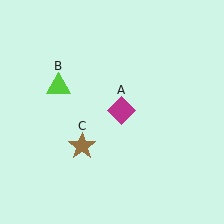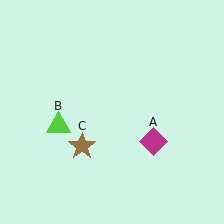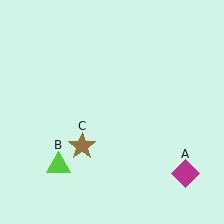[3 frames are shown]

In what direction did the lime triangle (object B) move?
The lime triangle (object B) moved down.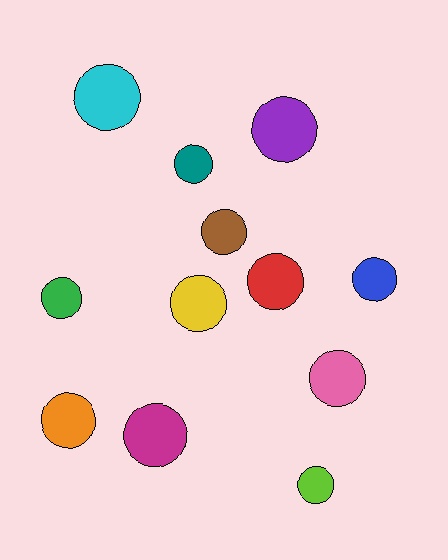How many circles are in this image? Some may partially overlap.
There are 12 circles.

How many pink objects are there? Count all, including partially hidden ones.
There is 1 pink object.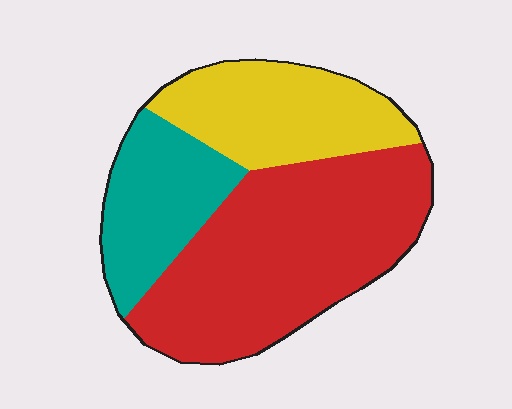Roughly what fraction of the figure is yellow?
Yellow covers about 25% of the figure.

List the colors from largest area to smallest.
From largest to smallest: red, yellow, teal.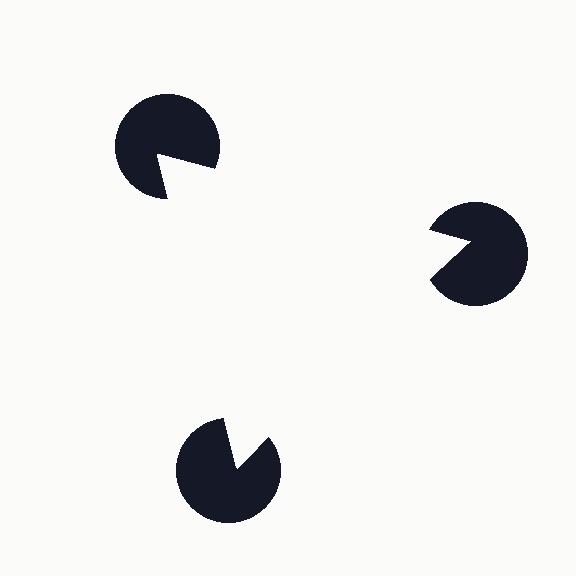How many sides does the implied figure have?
3 sides.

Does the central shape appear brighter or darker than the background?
It typically appears slightly brighter than the background, even though no actual brightness change is drawn.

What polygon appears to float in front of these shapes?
An illusory triangle — its edges are inferred from the aligned wedge cuts in the pac-man discs, not physically drawn.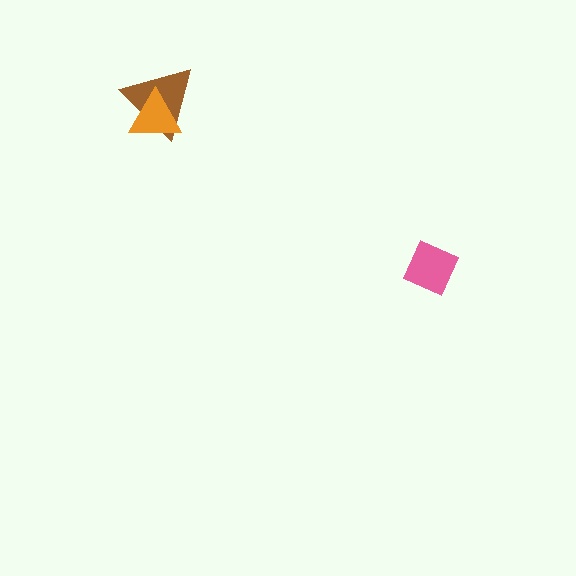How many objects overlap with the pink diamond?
0 objects overlap with the pink diamond.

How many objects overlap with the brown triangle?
1 object overlaps with the brown triangle.